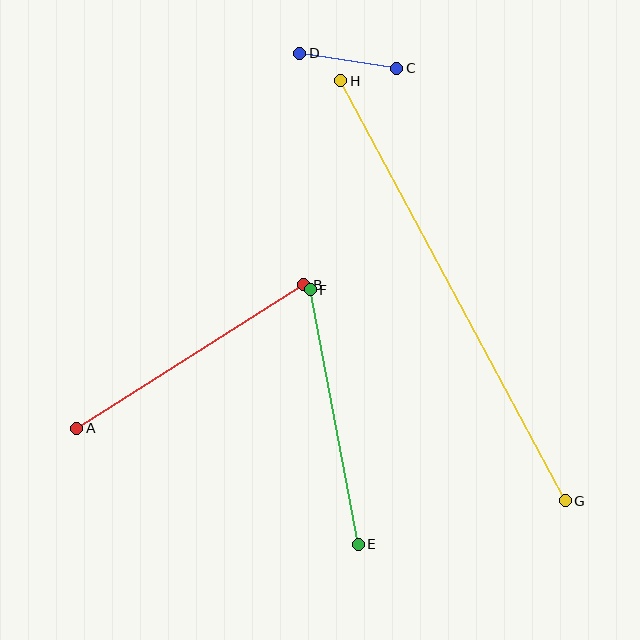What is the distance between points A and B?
The distance is approximately 269 pixels.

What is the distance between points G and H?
The distance is approximately 476 pixels.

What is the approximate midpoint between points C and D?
The midpoint is at approximately (348, 61) pixels.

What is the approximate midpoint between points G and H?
The midpoint is at approximately (453, 291) pixels.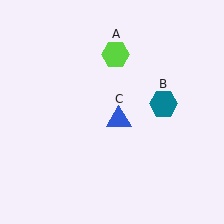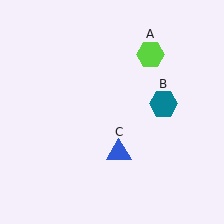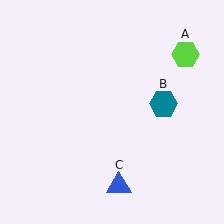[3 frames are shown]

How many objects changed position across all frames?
2 objects changed position: lime hexagon (object A), blue triangle (object C).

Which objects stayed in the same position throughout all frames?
Teal hexagon (object B) remained stationary.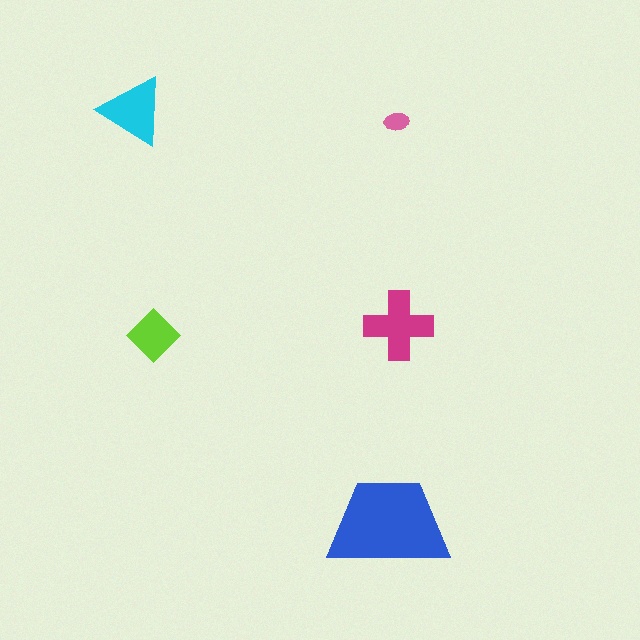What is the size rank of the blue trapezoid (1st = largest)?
1st.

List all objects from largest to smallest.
The blue trapezoid, the magenta cross, the cyan triangle, the lime diamond, the pink ellipse.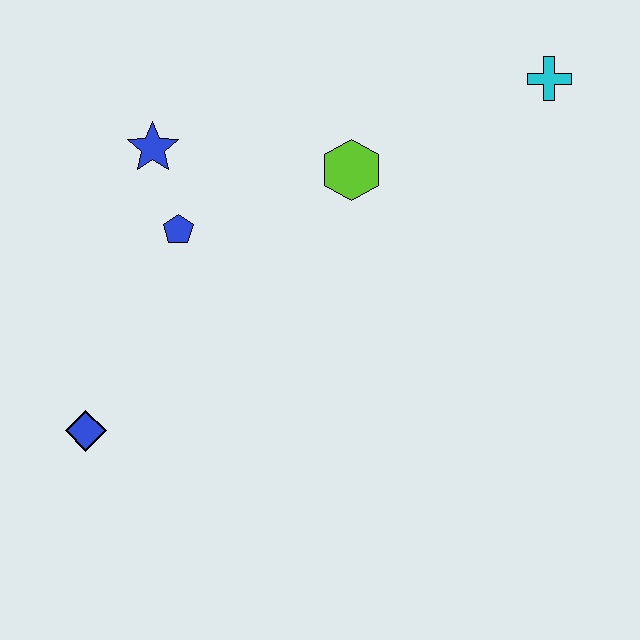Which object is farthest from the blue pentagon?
The cyan cross is farthest from the blue pentagon.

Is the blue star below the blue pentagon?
No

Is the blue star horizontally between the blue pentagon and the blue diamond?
Yes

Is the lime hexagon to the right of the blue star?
Yes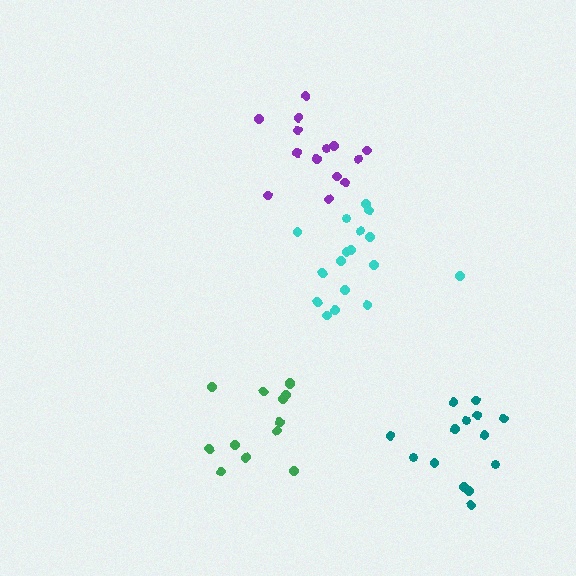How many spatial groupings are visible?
There are 4 spatial groupings.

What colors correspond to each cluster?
The clusters are colored: cyan, green, purple, teal.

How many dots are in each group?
Group 1: 17 dots, Group 2: 13 dots, Group 3: 14 dots, Group 4: 14 dots (58 total).